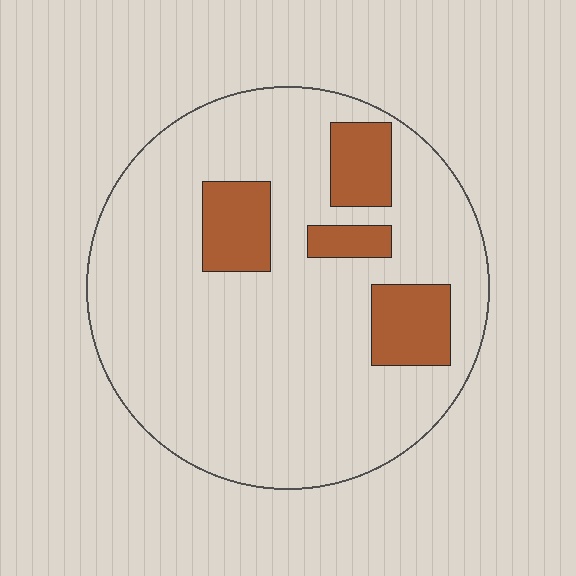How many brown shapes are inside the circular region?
4.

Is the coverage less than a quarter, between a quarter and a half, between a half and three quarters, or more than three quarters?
Less than a quarter.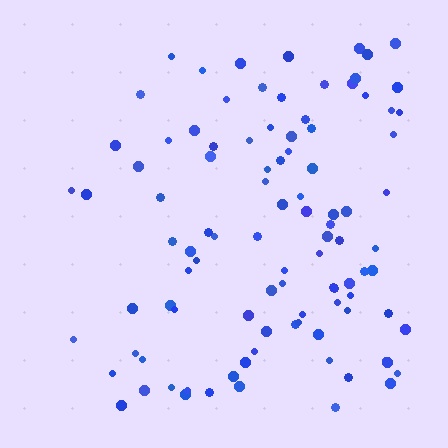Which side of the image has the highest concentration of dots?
The right.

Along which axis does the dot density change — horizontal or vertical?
Horizontal.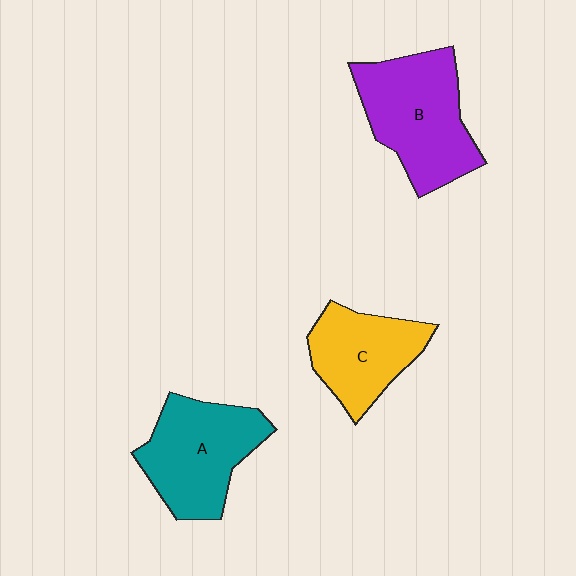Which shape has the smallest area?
Shape C (yellow).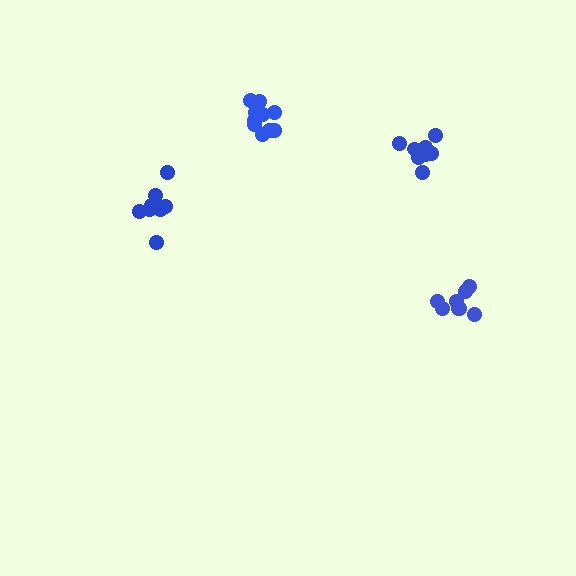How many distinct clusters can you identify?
There are 4 distinct clusters.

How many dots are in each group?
Group 1: 8 dots, Group 2: 8 dots, Group 3: 9 dots, Group 4: 11 dots (36 total).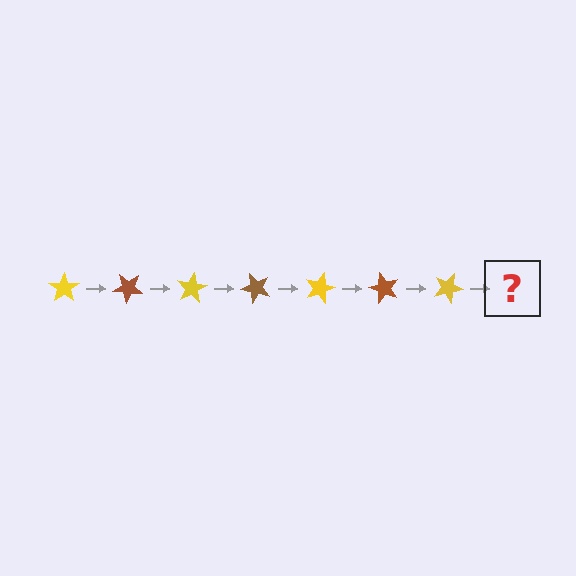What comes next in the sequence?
The next element should be a brown star, rotated 280 degrees from the start.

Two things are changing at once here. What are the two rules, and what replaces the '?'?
The two rules are that it rotates 40 degrees each step and the color cycles through yellow and brown. The '?' should be a brown star, rotated 280 degrees from the start.